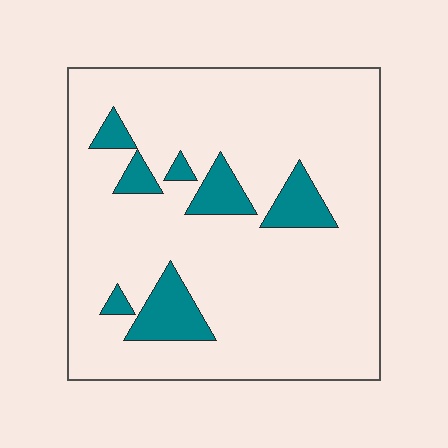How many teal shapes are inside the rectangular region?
7.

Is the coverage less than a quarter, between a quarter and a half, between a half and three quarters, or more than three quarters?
Less than a quarter.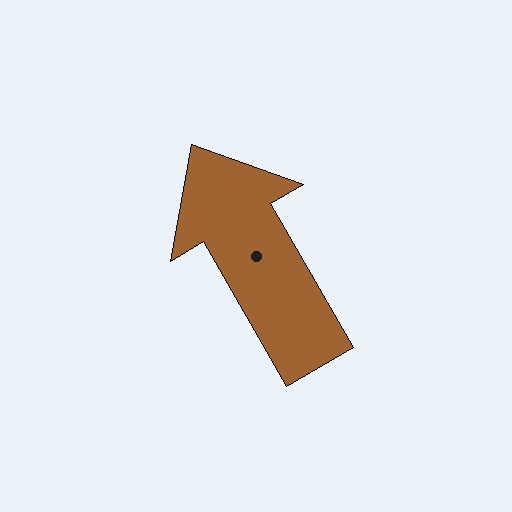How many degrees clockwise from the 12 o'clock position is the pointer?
Approximately 330 degrees.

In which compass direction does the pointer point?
Northwest.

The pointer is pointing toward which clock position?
Roughly 11 o'clock.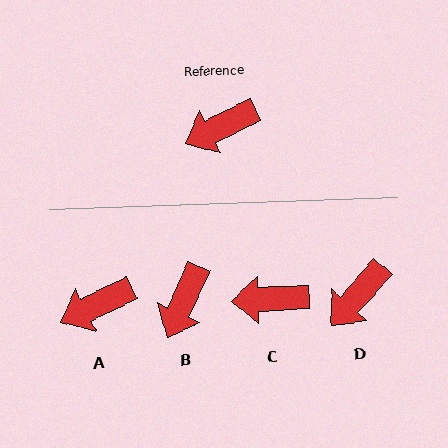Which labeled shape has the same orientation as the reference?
A.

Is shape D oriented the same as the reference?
No, it is off by about 22 degrees.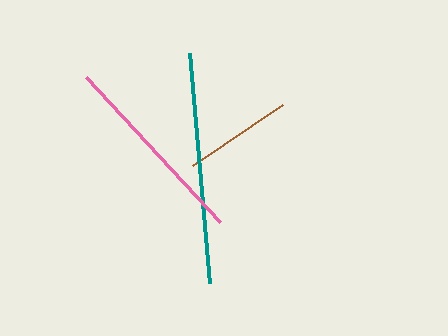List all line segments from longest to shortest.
From longest to shortest: teal, pink, brown.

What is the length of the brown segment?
The brown segment is approximately 109 pixels long.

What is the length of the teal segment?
The teal segment is approximately 231 pixels long.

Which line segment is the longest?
The teal line is the longest at approximately 231 pixels.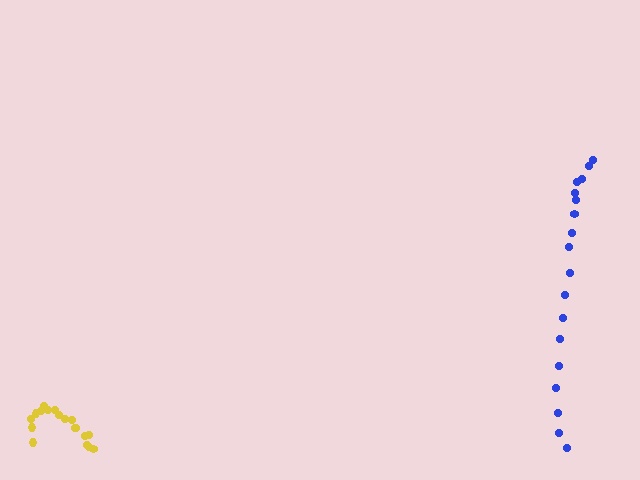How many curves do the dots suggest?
There are 2 distinct paths.